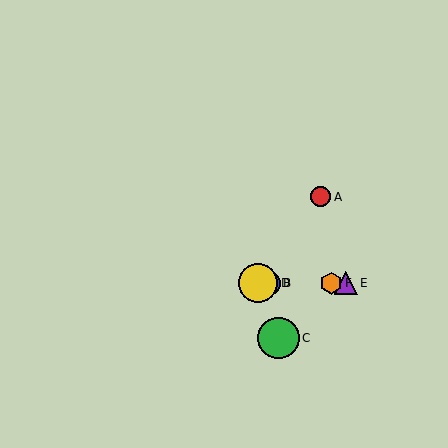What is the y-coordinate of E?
Object E is at y≈283.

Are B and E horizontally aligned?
Yes, both are at y≈283.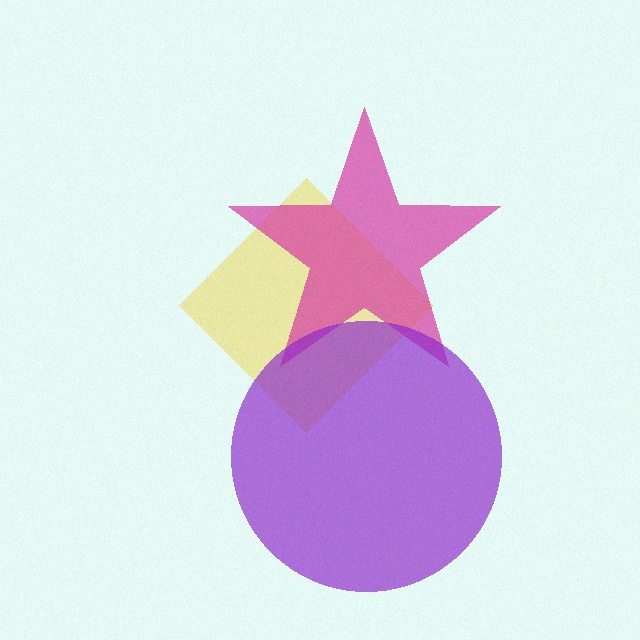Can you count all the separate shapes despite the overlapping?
Yes, there are 3 separate shapes.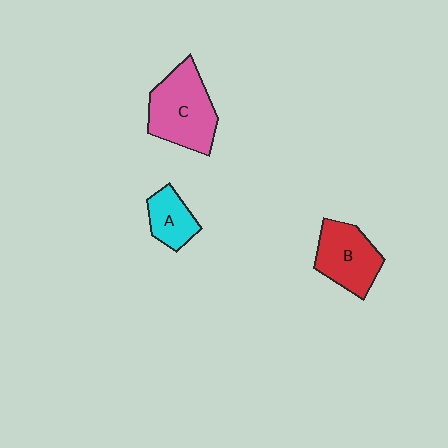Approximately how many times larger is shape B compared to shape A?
Approximately 1.6 times.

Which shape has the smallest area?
Shape A (cyan).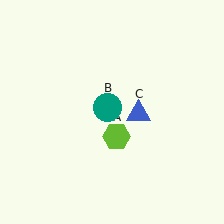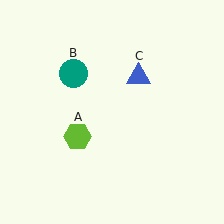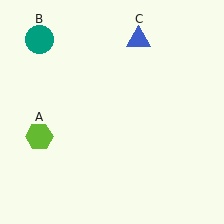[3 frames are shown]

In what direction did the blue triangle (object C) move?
The blue triangle (object C) moved up.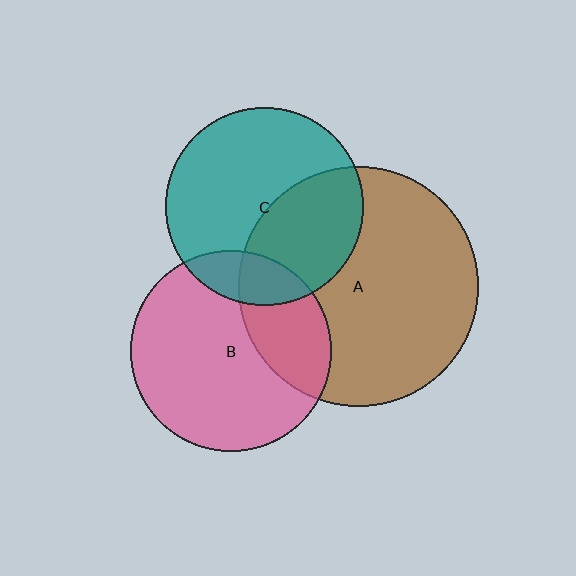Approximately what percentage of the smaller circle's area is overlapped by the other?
Approximately 15%.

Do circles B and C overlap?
Yes.